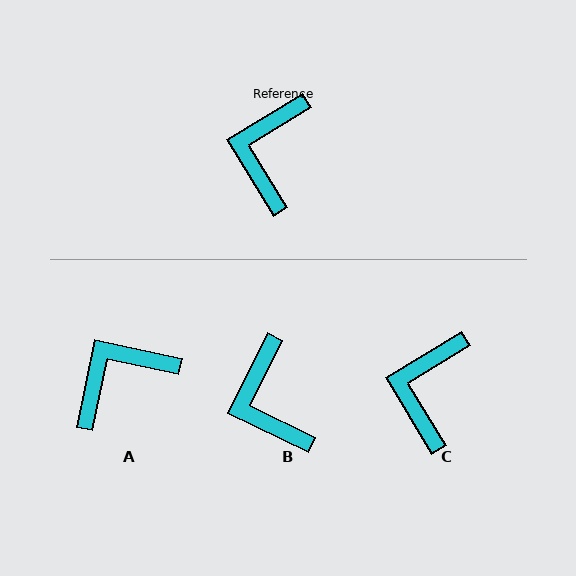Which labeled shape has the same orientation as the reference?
C.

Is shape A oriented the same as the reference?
No, it is off by about 43 degrees.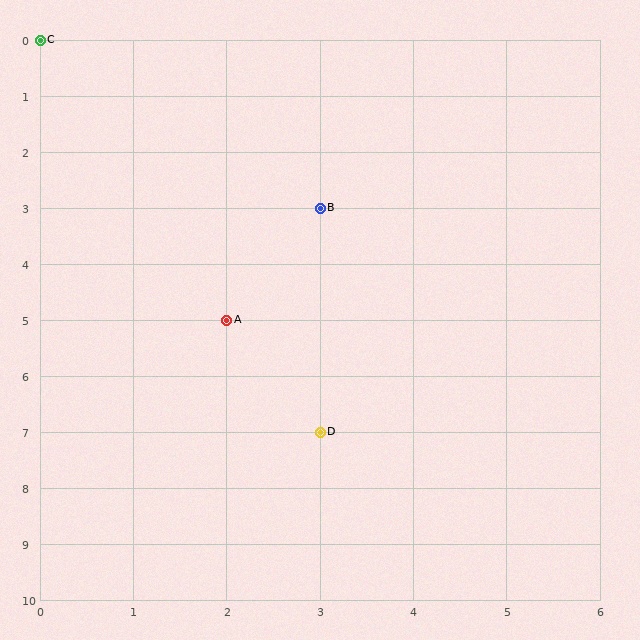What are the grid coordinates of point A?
Point A is at grid coordinates (2, 5).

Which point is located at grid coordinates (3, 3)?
Point B is at (3, 3).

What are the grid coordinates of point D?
Point D is at grid coordinates (3, 7).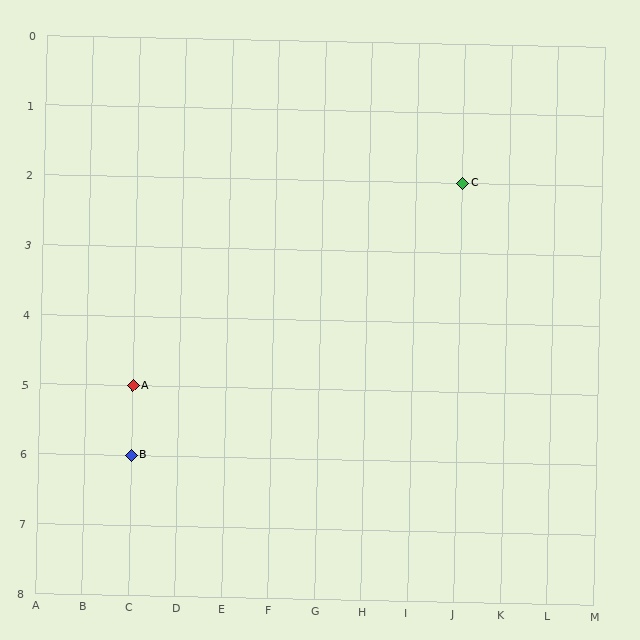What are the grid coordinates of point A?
Point A is at grid coordinates (C, 5).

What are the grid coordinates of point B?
Point B is at grid coordinates (C, 6).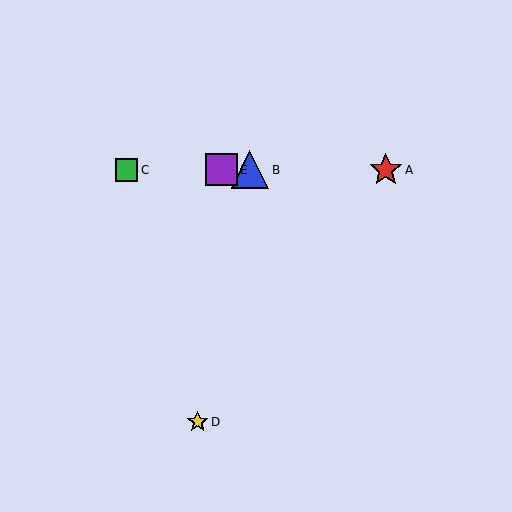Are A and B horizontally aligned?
Yes, both are at y≈170.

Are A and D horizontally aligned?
No, A is at y≈170 and D is at y≈422.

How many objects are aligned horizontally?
4 objects (A, B, C, E) are aligned horizontally.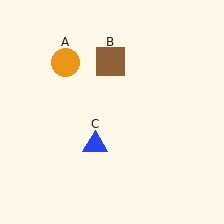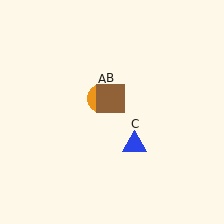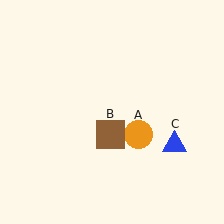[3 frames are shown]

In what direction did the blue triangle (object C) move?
The blue triangle (object C) moved right.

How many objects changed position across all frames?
3 objects changed position: orange circle (object A), brown square (object B), blue triangle (object C).